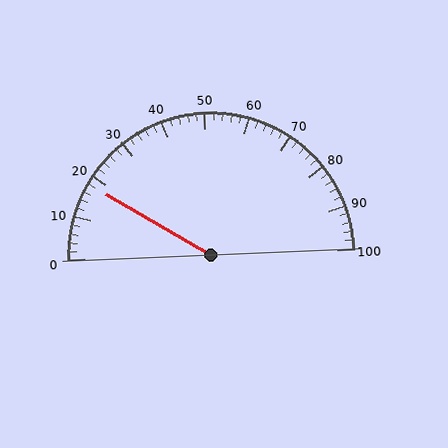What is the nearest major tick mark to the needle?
The nearest major tick mark is 20.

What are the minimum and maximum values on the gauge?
The gauge ranges from 0 to 100.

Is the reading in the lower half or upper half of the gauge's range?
The reading is in the lower half of the range (0 to 100).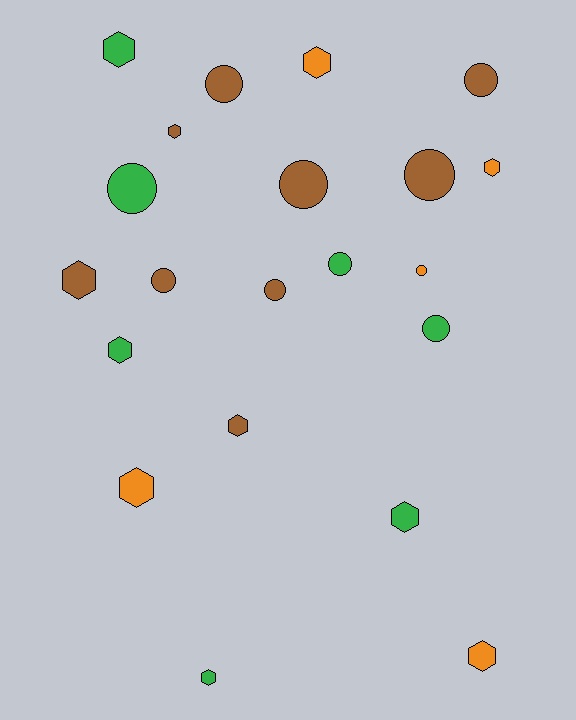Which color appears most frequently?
Brown, with 9 objects.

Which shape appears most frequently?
Hexagon, with 11 objects.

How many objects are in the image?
There are 21 objects.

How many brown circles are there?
There are 6 brown circles.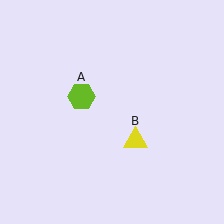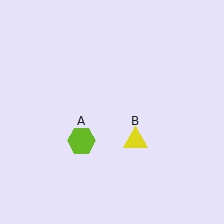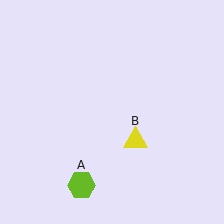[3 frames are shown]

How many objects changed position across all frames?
1 object changed position: lime hexagon (object A).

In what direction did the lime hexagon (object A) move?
The lime hexagon (object A) moved down.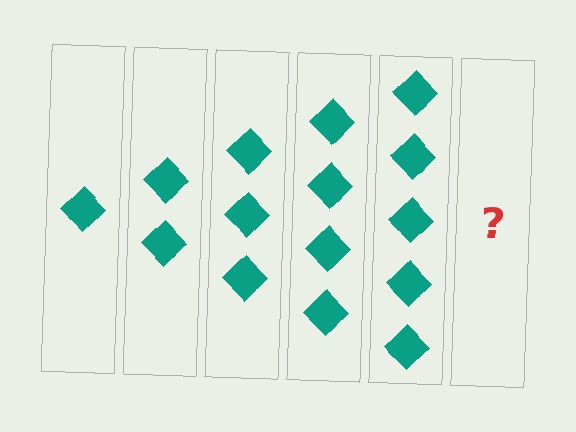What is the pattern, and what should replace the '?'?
The pattern is that each step adds one more diamond. The '?' should be 6 diamonds.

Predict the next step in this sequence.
The next step is 6 diamonds.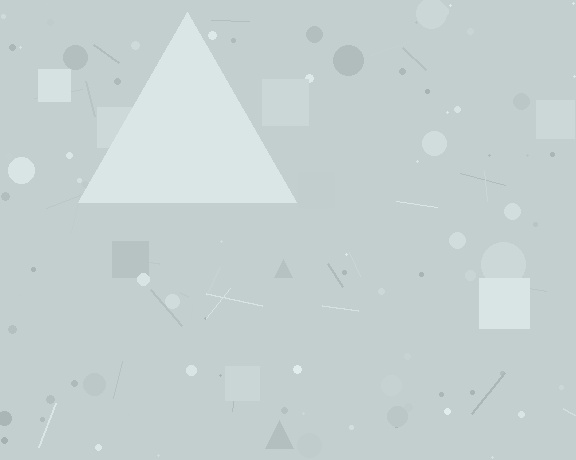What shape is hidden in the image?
A triangle is hidden in the image.